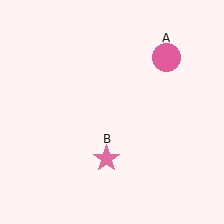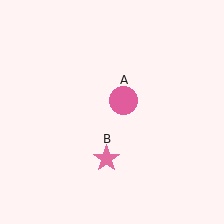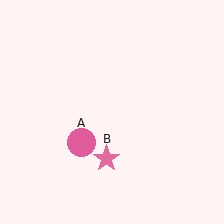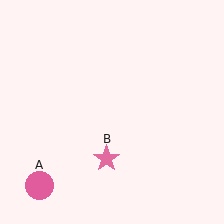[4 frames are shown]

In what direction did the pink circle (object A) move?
The pink circle (object A) moved down and to the left.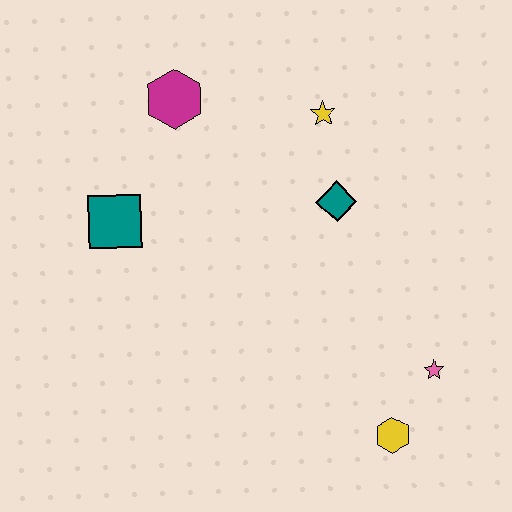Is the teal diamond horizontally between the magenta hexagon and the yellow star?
No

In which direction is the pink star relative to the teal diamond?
The pink star is below the teal diamond.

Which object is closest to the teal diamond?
The yellow star is closest to the teal diamond.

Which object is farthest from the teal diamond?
The yellow hexagon is farthest from the teal diamond.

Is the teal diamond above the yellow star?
No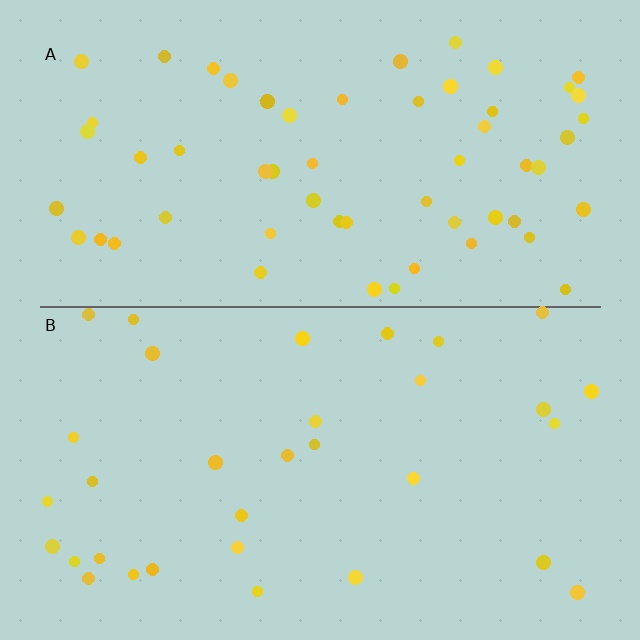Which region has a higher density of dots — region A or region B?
A (the top).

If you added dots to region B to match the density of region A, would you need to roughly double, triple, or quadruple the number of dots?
Approximately double.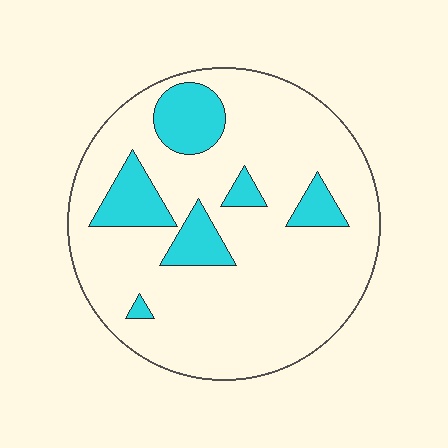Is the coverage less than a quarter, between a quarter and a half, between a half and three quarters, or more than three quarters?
Less than a quarter.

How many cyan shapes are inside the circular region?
6.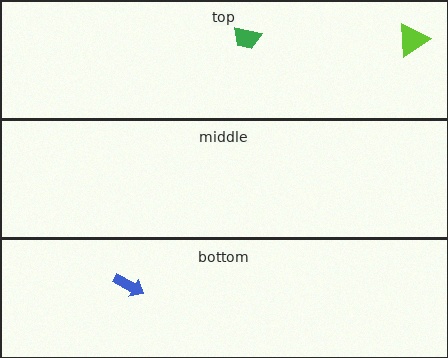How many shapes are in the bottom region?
1.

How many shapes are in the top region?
2.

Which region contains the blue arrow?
The bottom region.